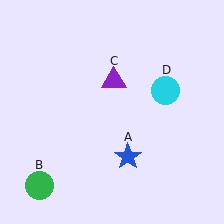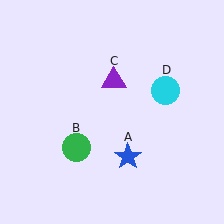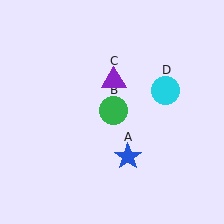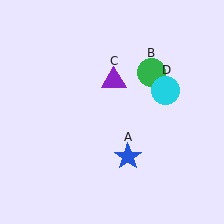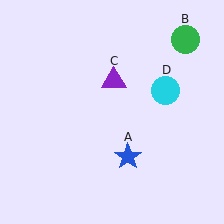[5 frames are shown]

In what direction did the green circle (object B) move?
The green circle (object B) moved up and to the right.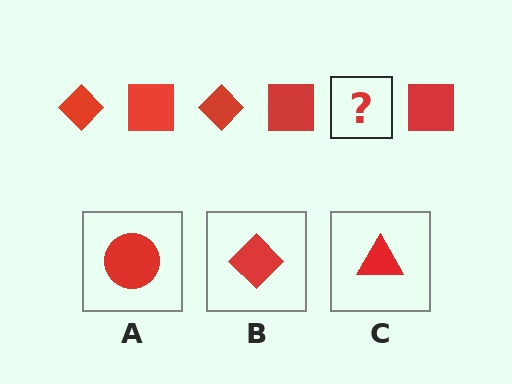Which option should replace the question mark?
Option B.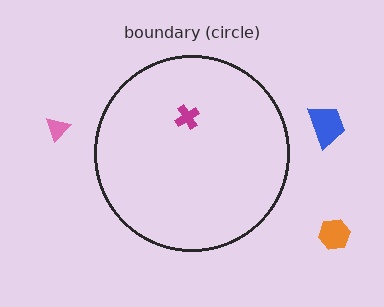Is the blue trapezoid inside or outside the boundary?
Outside.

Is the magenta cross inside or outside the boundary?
Inside.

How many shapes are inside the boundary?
1 inside, 3 outside.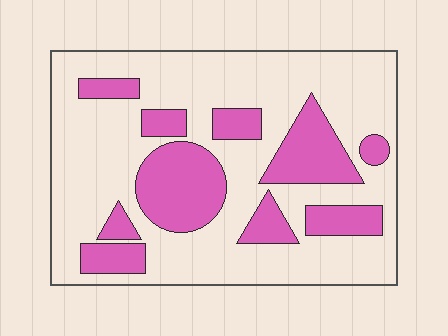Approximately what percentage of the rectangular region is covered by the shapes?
Approximately 30%.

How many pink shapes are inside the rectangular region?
10.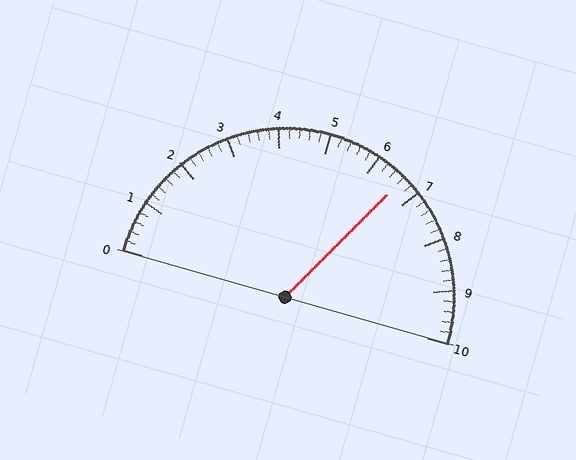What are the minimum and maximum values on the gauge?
The gauge ranges from 0 to 10.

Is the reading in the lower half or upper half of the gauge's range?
The reading is in the upper half of the range (0 to 10).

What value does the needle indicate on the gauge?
The needle indicates approximately 6.6.